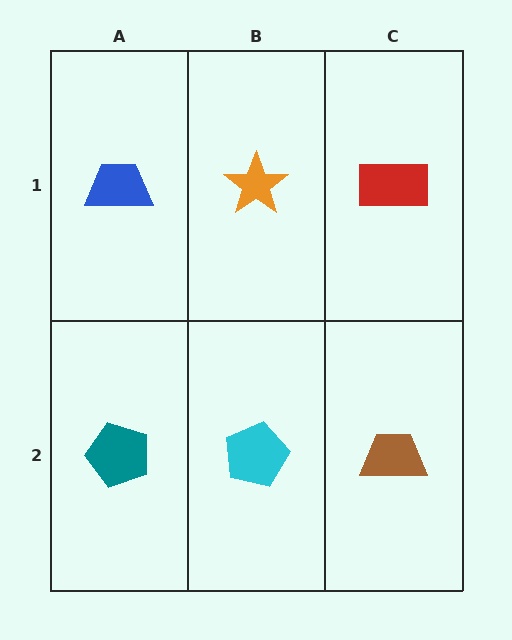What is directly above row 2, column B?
An orange star.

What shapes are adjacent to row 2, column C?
A red rectangle (row 1, column C), a cyan pentagon (row 2, column B).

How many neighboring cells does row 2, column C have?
2.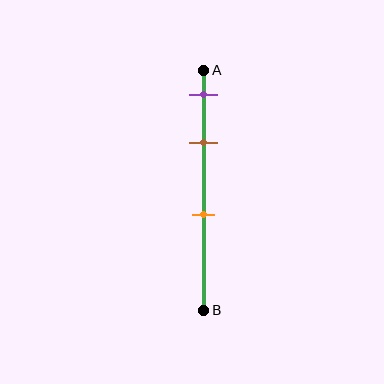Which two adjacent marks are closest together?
The purple and brown marks are the closest adjacent pair.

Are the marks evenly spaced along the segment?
No, the marks are not evenly spaced.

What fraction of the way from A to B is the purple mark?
The purple mark is approximately 10% (0.1) of the way from A to B.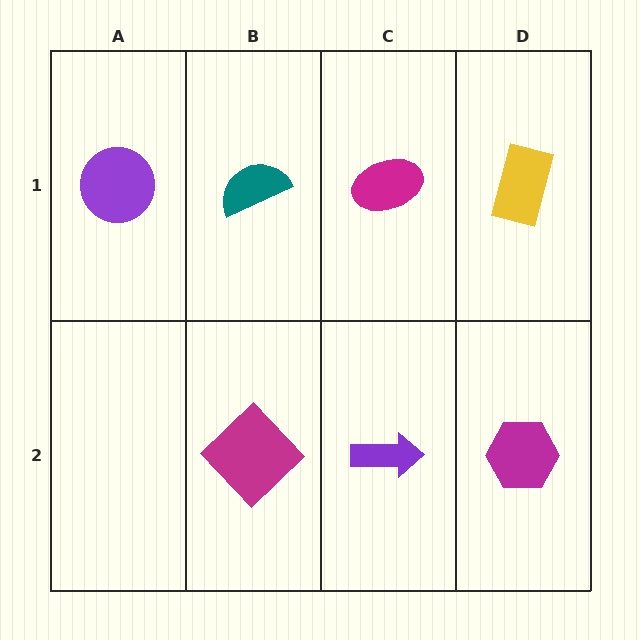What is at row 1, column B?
A teal semicircle.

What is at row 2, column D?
A magenta hexagon.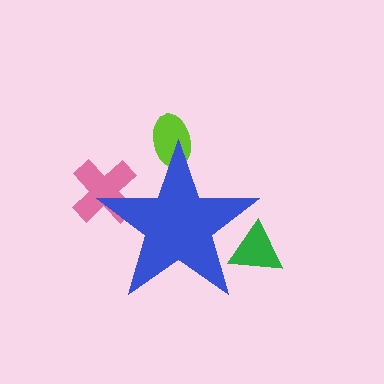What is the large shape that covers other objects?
A blue star.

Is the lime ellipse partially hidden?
Yes, the lime ellipse is partially hidden behind the blue star.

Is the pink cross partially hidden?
Yes, the pink cross is partially hidden behind the blue star.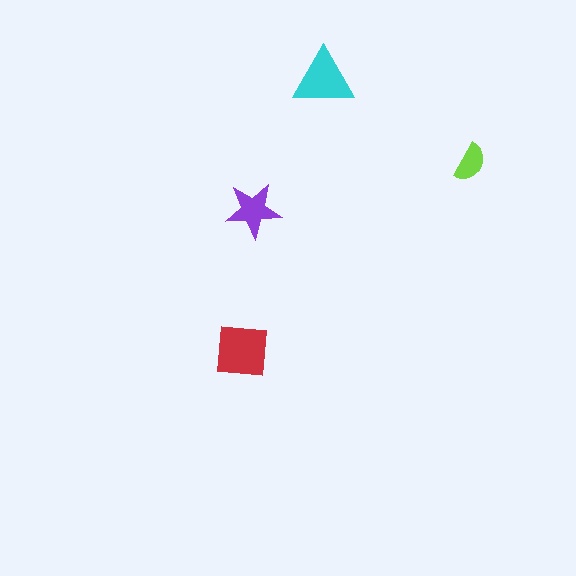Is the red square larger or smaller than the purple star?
Larger.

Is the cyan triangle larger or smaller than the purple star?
Larger.